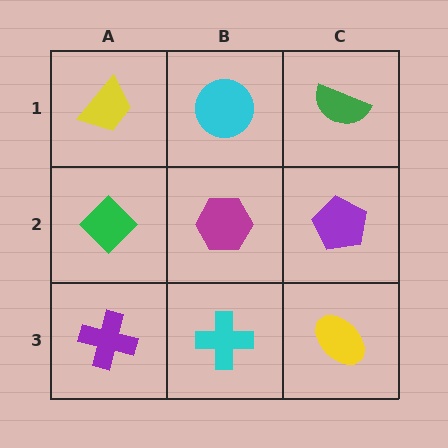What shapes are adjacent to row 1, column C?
A purple pentagon (row 2, column C), a cyan circle (row 1, column B).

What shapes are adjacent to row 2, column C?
A green semicircle (row 1, column C), a yellow ellipse (row 3, column C), a magenta hexagon (row 2, column B).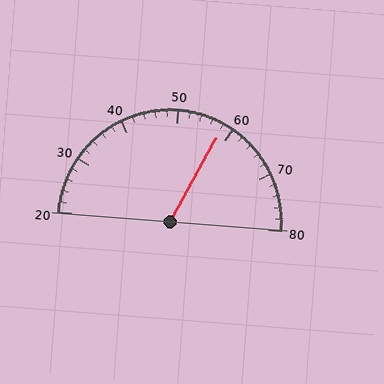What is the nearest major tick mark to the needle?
The nearest major tick mark is 60.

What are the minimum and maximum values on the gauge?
The gauge ranges from 20 to 80.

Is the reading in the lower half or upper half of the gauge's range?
The reading is in the upper half of the range (20 to 80).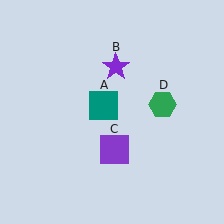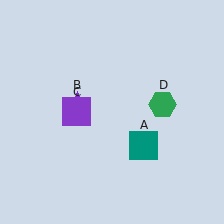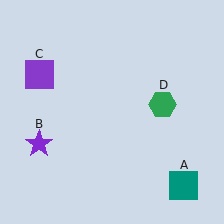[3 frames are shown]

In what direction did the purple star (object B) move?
The purple star (object B) moved down and to the left.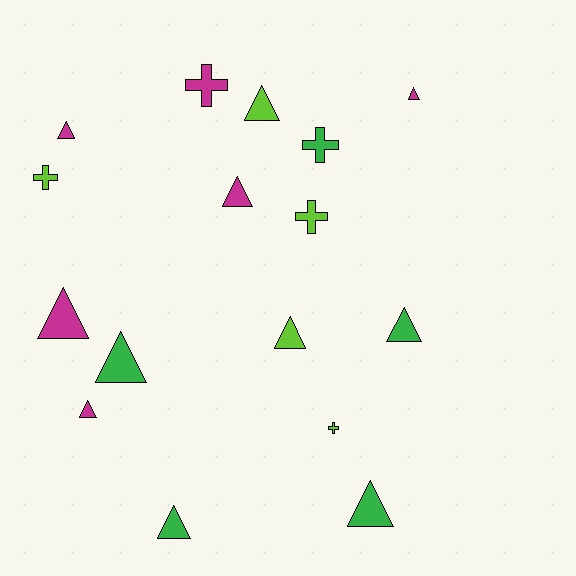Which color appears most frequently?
Magenta, with 6 objects.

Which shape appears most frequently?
Triangle, with 11 objects.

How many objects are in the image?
There are 16 objects.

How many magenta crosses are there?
There is 1 magenta cross.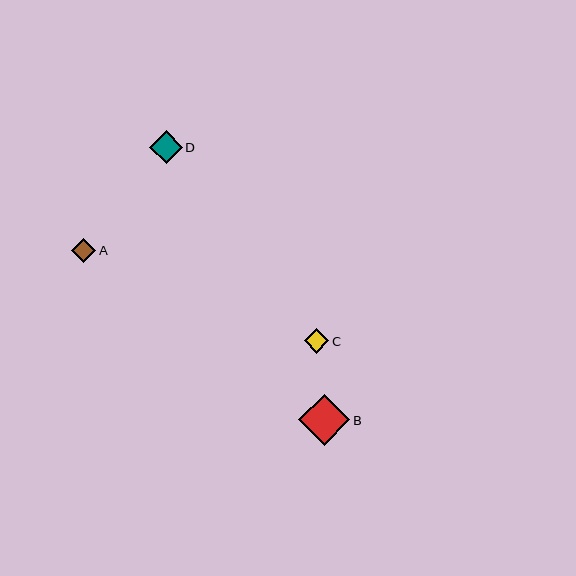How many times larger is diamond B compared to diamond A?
Diamond B is approximately 2.1 times the size of diamond A.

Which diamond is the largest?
Diamond B is the largest with a size of approximately 51 pixels.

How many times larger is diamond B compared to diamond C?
Diamond B is approximately 2.1 times the size of diamond C.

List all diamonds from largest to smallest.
From largest to smallest: B, D, C, A.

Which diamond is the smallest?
Diamond A is the smallest with a size of approximately 24 pixels.